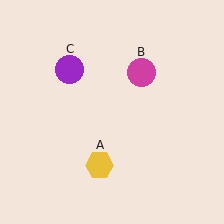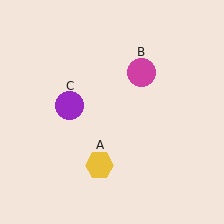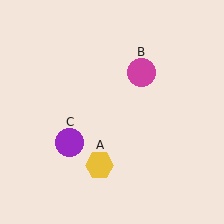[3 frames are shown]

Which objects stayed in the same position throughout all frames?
Yellow hexagon (object A) and magenta circle (object B) remained stationary.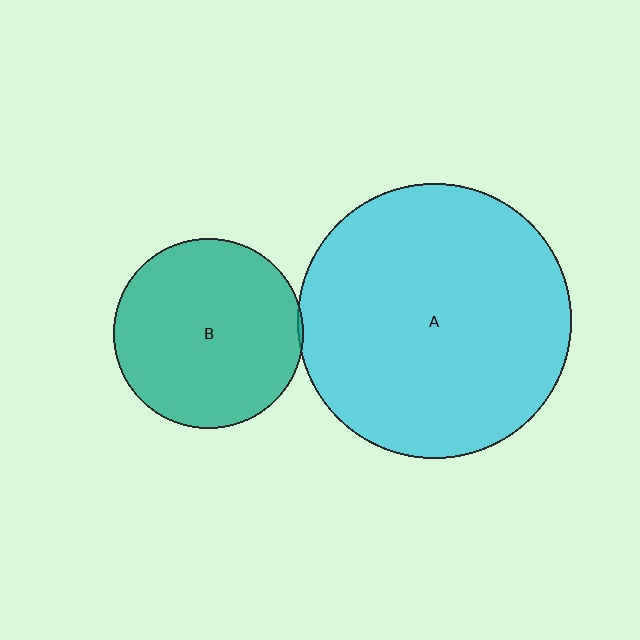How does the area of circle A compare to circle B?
Approximately 2.1 times.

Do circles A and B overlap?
Yes.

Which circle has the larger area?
Circle A (cyan).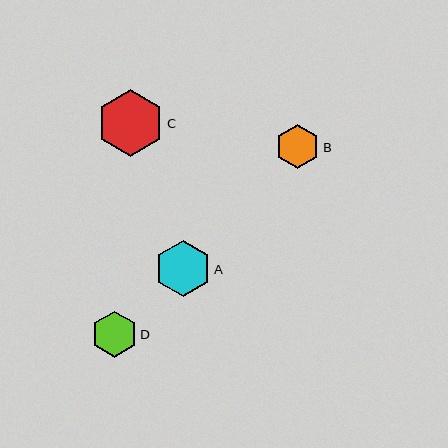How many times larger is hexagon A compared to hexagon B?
Hexagon A is approximately 1.3 times the size of hexagon B.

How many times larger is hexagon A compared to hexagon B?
Hexagon A is approximately 1.3 times the size of hexagon B.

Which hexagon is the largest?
Hexagon C is the largest with a size of approximately 67 pixels.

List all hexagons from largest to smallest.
From largest to smallest: C, A, D, B.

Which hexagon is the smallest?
Hexagon B is the smallest with a size of approximately 44 pixels.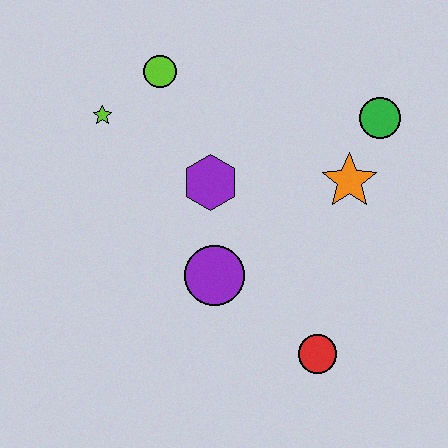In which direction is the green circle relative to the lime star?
The green circle is to the right of the lime star.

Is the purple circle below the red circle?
No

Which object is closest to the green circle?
The orange star is closest to the green circle.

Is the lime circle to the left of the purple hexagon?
Yes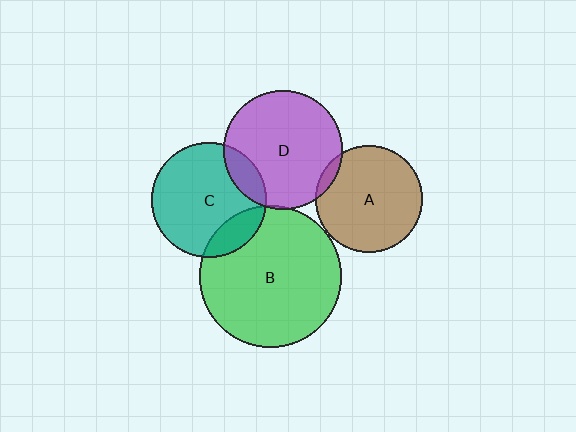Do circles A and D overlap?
Yes.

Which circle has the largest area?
Circle B (green).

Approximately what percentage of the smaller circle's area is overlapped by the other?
Approximately 5%.